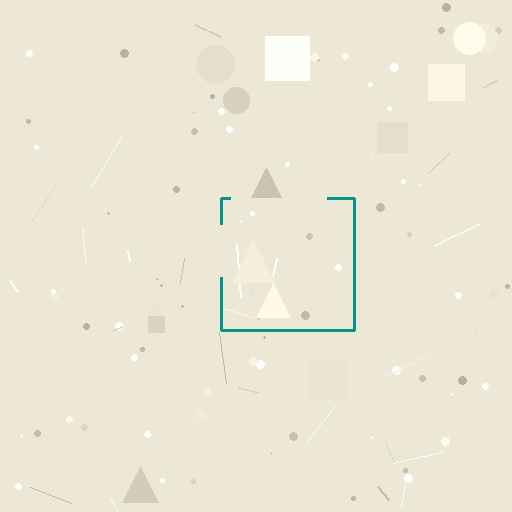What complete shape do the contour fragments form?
The contour fragments form a square.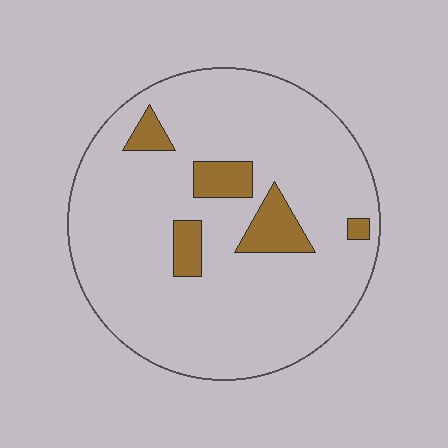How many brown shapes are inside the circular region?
5.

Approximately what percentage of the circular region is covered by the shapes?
Approximately 10%.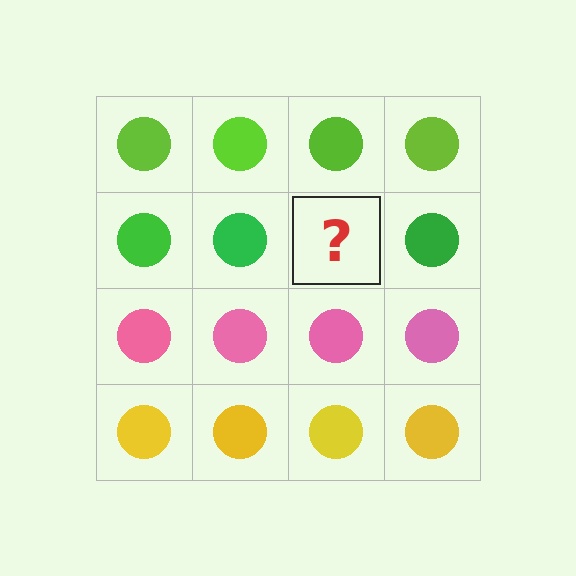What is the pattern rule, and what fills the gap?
The rule is that each row has a consistent color. The gap should be filled with a green circle.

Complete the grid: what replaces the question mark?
The question mark should be replaced with a green circle.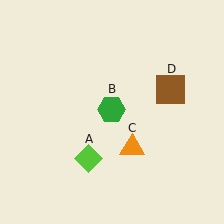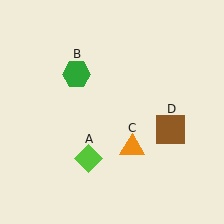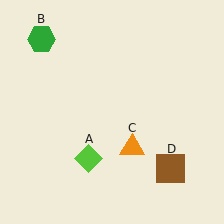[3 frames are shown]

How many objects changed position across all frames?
2 objects changed position: green hexagon (object B), brown square (object D).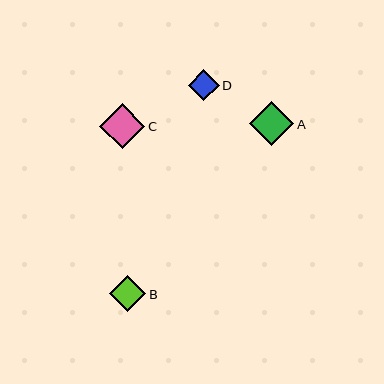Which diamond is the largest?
Diamond C is the largest with a size of approximately 45 pixels.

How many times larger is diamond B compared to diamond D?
Diamond B is approximately 1.2 times the size of diamond D.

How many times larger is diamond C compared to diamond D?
Diamond C is approximately 1.4 times the size of diamond D.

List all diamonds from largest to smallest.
From largest to smallest: C, A, B, D.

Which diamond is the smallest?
Diamond D is the smallest with a size of approximately 31 pixels.